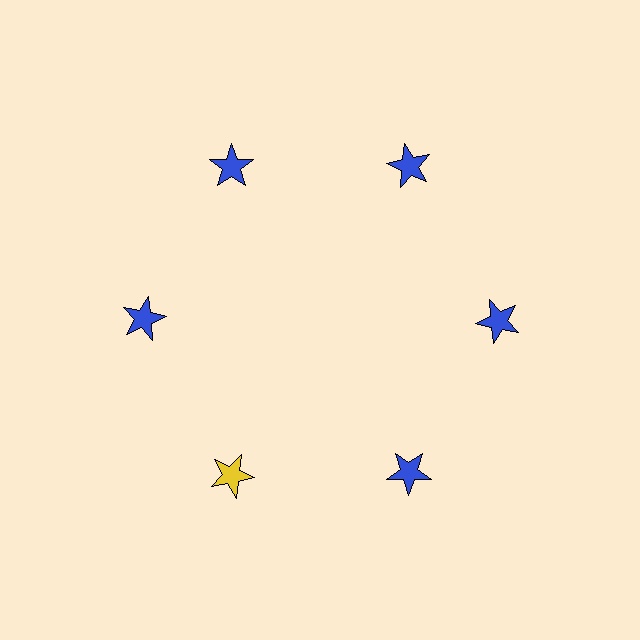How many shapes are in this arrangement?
There are 6 shapes arranged in a ring pattern.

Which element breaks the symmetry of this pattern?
The yellow star at roughly the 7 o'clock position breaks the symmetry. All other shapes are blue stars.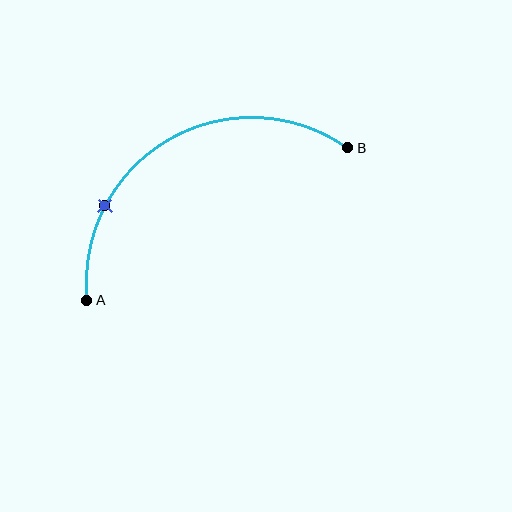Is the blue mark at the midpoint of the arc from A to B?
No. The blue mark lies on the arc but is closer to endpoint A. The arc midpoint would be at the point on the curve equidistant along the arc from both A and B.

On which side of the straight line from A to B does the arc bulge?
The arc bulges above the straight line connecting A and B.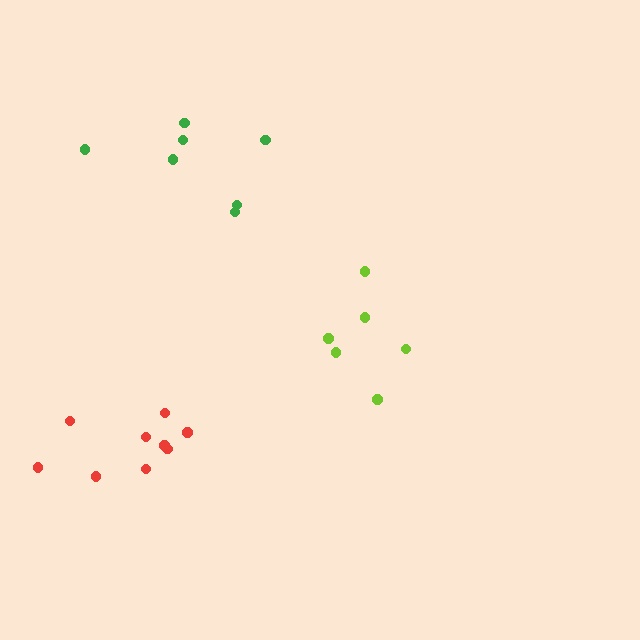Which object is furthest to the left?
The red cluster is leftmost.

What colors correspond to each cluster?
The clusters are colored: lime, red, green.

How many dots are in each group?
Group 1: 6 dots, Group 2: 9 dots, Group 3: 7 dots (22 total).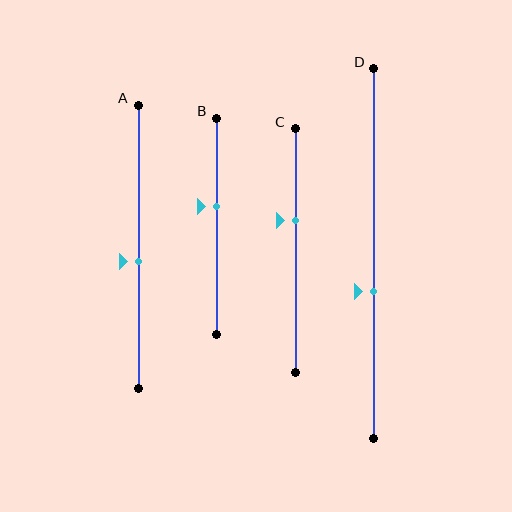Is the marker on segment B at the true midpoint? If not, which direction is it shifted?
No, the marker on segment B is shifted upward by about 9% of the segment length.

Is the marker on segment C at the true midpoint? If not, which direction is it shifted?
No, the marker on segment C is shifted upward by about 12% of the segment length.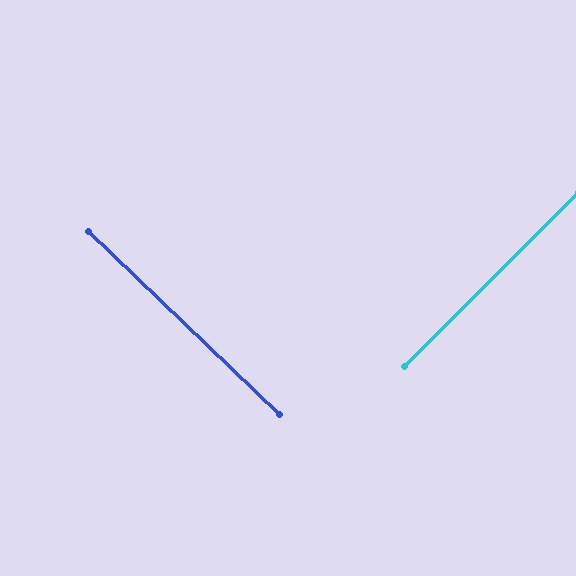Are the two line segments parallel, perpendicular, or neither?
Perpendicular — they meet at approximately 89°.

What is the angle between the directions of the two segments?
Approximately 89 degrees.